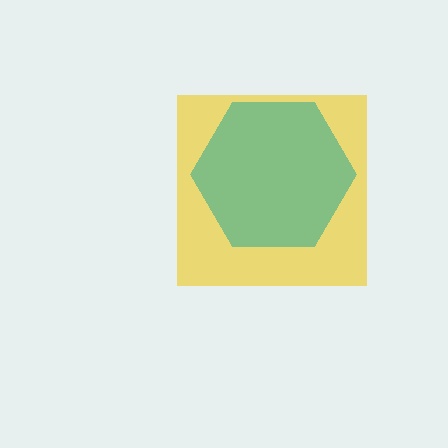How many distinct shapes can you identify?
There are 2 distinct shapes: a yellow square, a teal hexagon.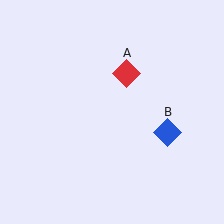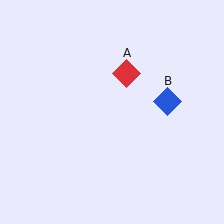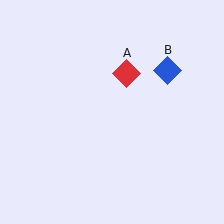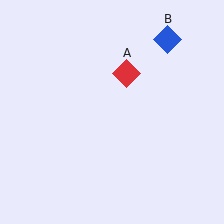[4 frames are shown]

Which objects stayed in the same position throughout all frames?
Red diamond (object A) remained stationary.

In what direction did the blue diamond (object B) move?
The blue diamond (object B) moved up.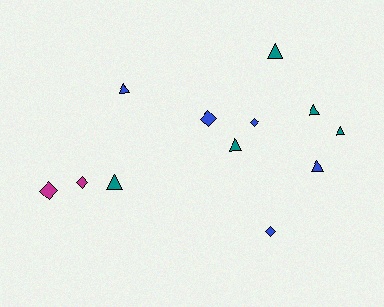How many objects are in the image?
There are 12 objects.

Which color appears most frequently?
Blue, with 5 objects.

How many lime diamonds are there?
There are no lime diamonds.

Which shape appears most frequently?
Triangle, with 7 objects.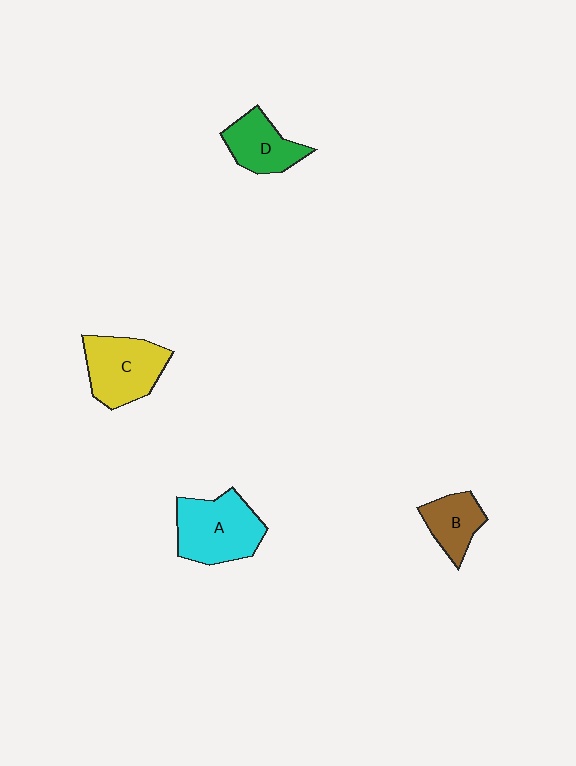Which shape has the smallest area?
Shape B (brown).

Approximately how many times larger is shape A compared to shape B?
Approximately 1.8 times.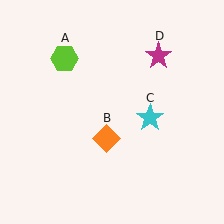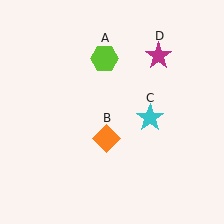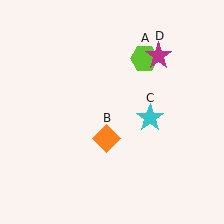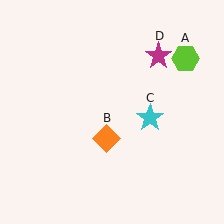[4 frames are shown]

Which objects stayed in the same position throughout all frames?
Orange diamond (object B) and cyan star (object C) and magenta star (object D) remained stationary.